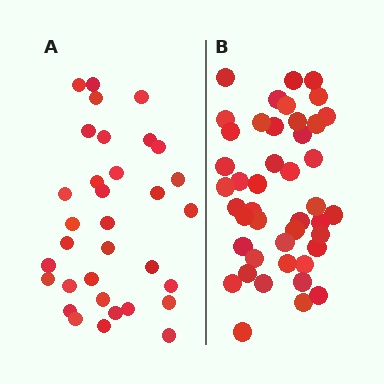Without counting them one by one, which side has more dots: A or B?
Region B (the right region) has more dots.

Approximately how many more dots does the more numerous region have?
Region B has roughly 12 or so more dots than region A.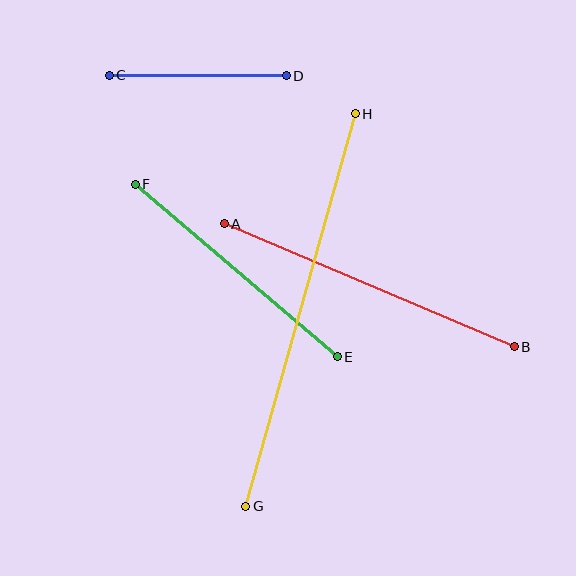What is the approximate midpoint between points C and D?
The midpoint is at approximately (198, 76) pixels.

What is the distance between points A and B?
The distance is approximately 315 pixels.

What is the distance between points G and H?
The distance is approximately 408 pixels.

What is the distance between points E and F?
The distance is approximately 265 pixels.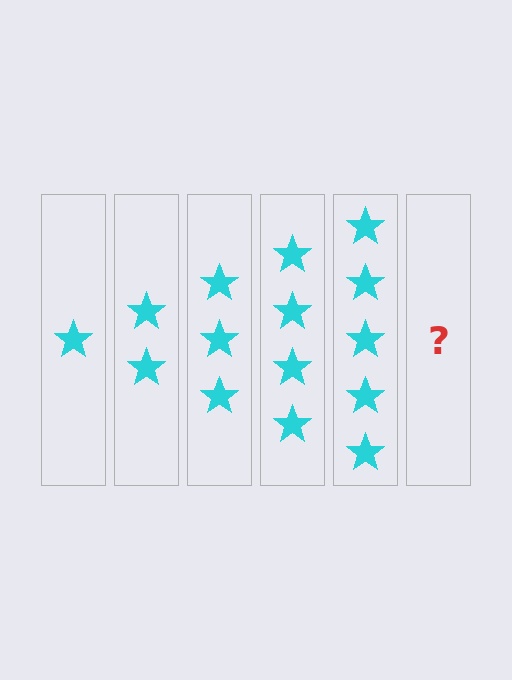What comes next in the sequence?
The next element should be 6 stars.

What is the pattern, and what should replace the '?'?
The pattern is that each step adds one more star. The '?' should be 6 stars.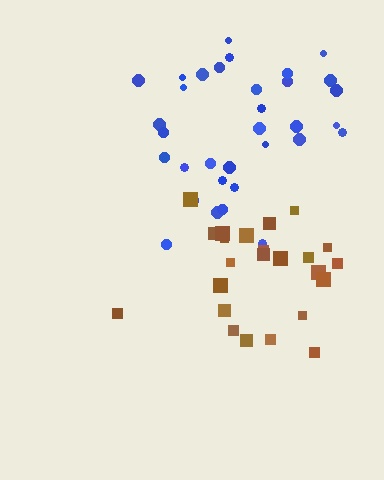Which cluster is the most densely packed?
Brown.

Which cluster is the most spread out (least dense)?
Blue.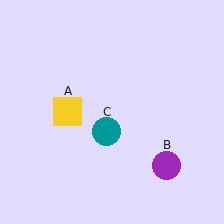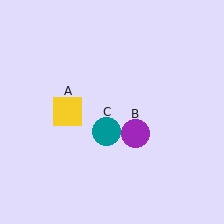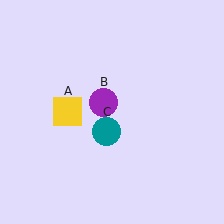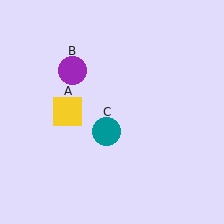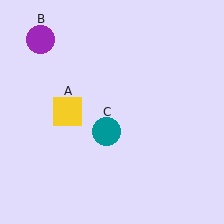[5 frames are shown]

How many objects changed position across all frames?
1 object changed position: purple circle (object B).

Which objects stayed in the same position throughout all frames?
Yellow square (object A) and teal circle (object C) remained stationary.